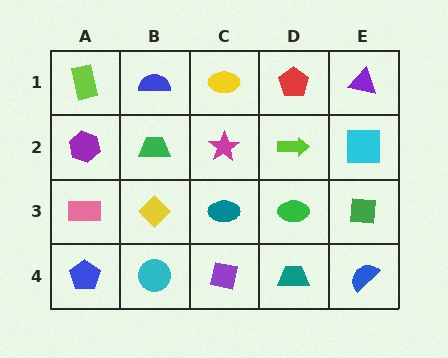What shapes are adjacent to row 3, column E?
A cyan square (row 2, column E), a blue semicircle (row 4, column E), a green ellipse (row 3, column D).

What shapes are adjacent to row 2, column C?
A yellow ellipse (row 1, column C), a teal ellipse (row 3, column C), a green trapezoid (row 2, column B), a lime arrow (row 2, column D).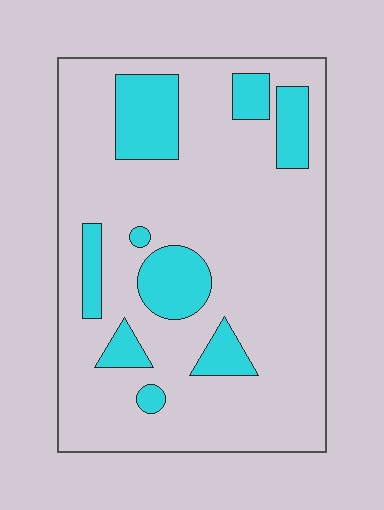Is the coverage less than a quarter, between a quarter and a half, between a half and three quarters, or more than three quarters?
Less than a quarter.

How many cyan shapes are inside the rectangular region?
9.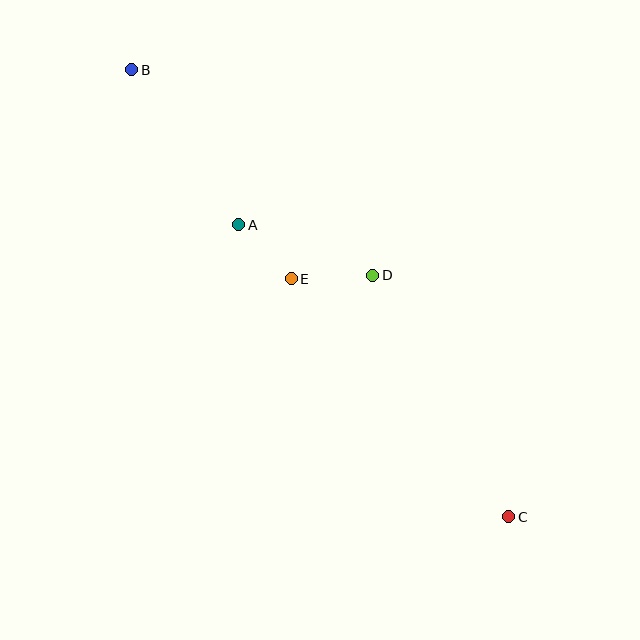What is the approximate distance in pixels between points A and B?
The distance between A and B is approximately 188 pixels.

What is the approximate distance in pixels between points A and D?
The distance between A and D is approximately 143 pixels.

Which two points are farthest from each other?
Points B and C are farthest from each other.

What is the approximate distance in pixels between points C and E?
The distance between C and E is approximately 322 pixels.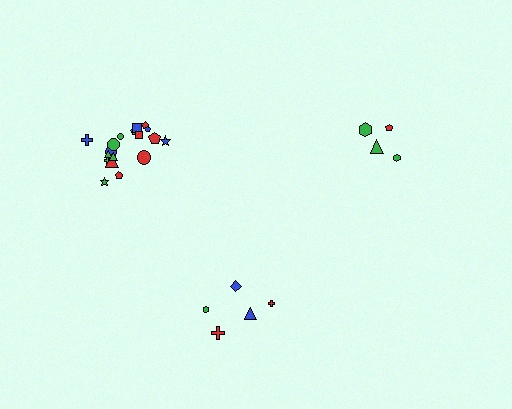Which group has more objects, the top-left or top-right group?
The top-left group.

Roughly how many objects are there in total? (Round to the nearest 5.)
Roughly 25 objects in total.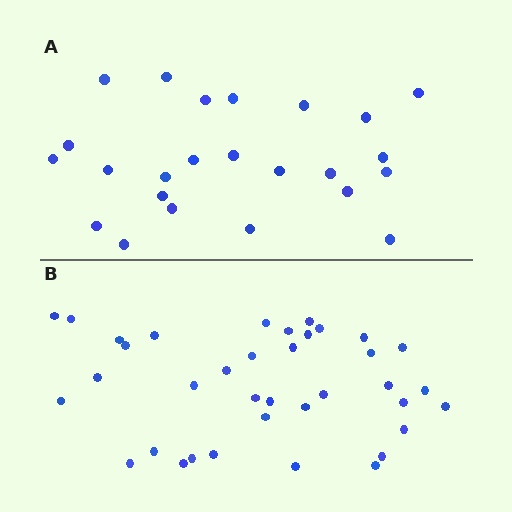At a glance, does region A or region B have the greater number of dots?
Region B (the bottom region) has more dots.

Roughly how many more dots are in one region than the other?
Region B has approximately 15 more dots than region A.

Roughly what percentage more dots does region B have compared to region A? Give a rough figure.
About 55% more.